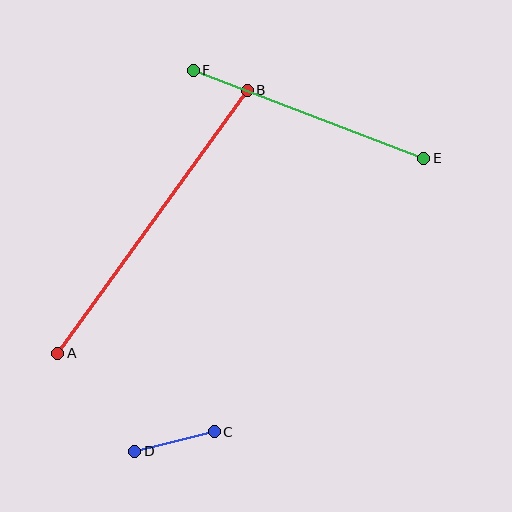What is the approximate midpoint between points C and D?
The midpoint is at approximately (174, 442) pixels.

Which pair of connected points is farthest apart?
Points A and B are farthest apart.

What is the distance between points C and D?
The distance is approximately 82 pixels.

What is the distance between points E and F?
The distance is approximately 247 pixels.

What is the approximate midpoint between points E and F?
The midpoint is at approximately (308, 114) pixels.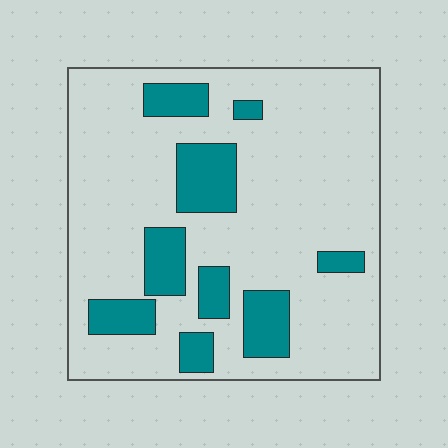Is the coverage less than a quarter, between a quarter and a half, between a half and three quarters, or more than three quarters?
Less than a quarter.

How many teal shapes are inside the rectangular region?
9.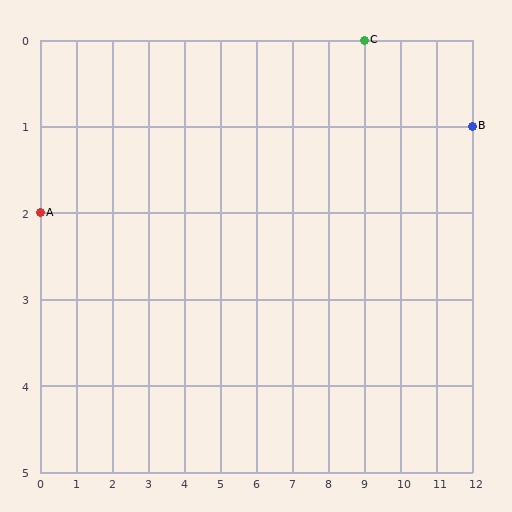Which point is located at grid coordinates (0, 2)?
Point A is at (0, 2).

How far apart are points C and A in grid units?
Points C and A are 9 columns and 2 rows apart (about 9.2 grid units diagonally).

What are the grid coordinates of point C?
Point C is at grid coordinates (9, 0).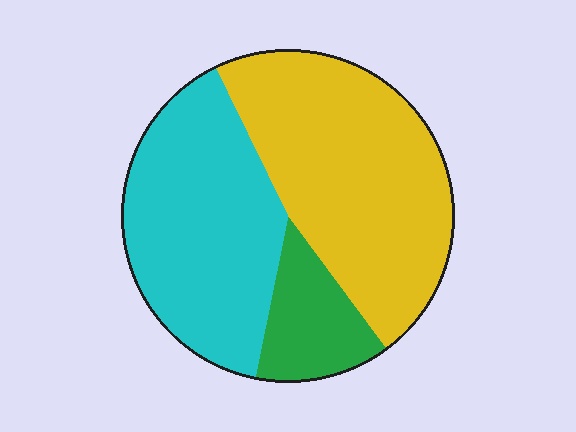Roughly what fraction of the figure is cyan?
Cyan takes up about two fifths (2/5) of the figure.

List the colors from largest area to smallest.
From largest to smallest: yellow, cyan, green.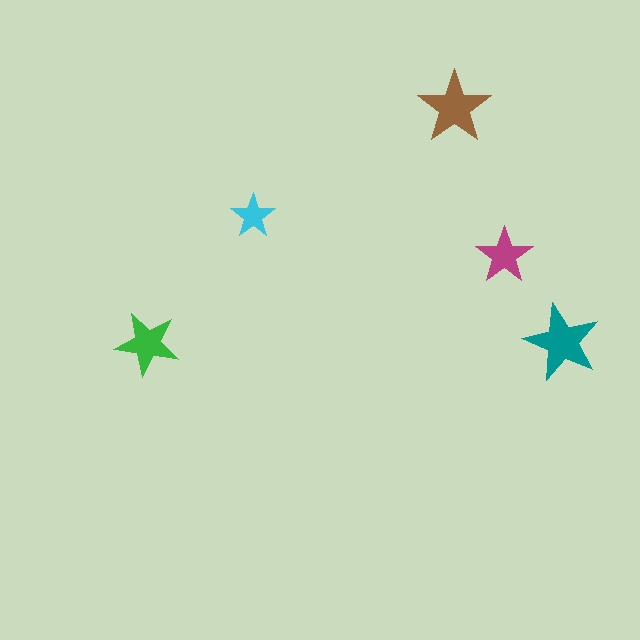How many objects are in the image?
There are 5 objects in the image.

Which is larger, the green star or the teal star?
The teal one.